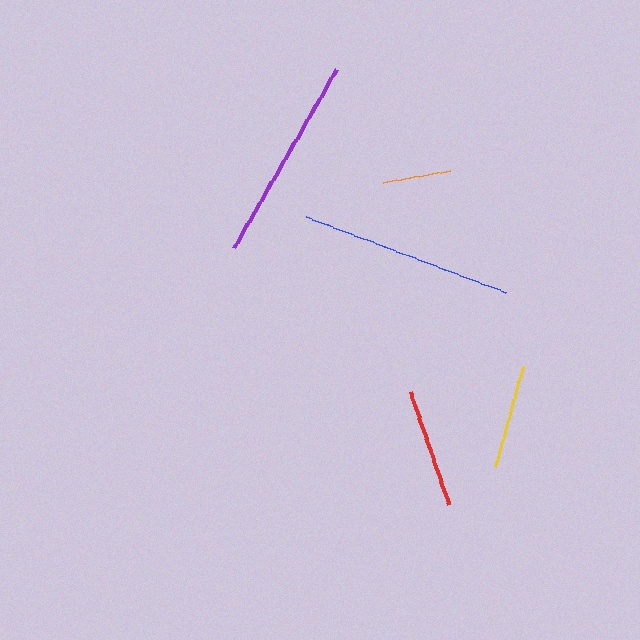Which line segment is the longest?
The blue line is the longest at approximately 213 pixels.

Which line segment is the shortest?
The orange line is the shortest at approximately 69 pixels.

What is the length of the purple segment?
The purple segment is approximately 206 pixels long.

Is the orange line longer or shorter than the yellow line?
The yellow line is longer than the orange line.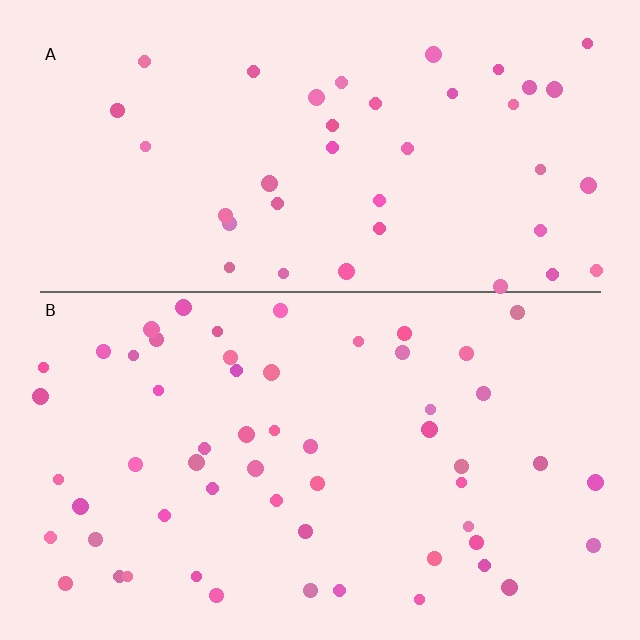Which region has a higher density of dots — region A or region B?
B (the bottom).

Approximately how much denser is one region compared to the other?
Approximately 1.4× — region B over region A.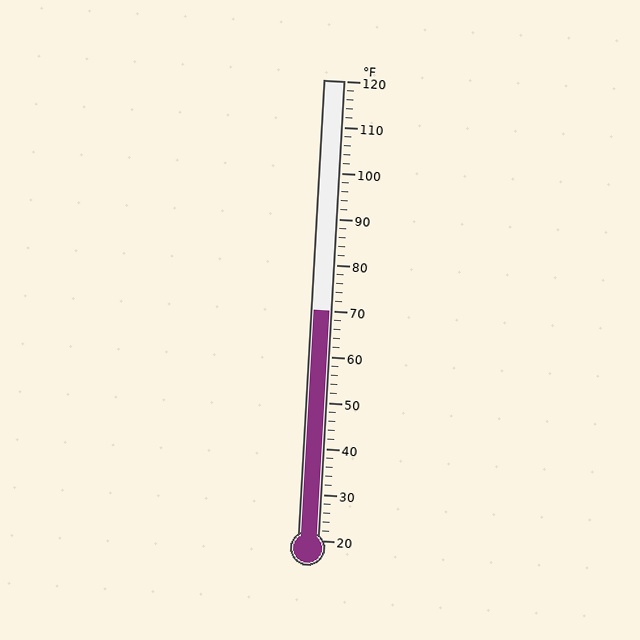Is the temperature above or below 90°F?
The temperature is below 90°F.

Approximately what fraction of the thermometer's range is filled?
The thermometer is filled to approximately 50% of its range.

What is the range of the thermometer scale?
The thermometer scale ranges from 20°F to 120°F.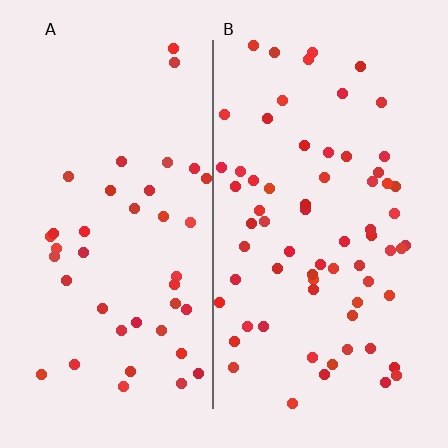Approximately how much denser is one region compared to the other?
Approximately 1.7× — region B over region A.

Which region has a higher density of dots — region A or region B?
B (the right).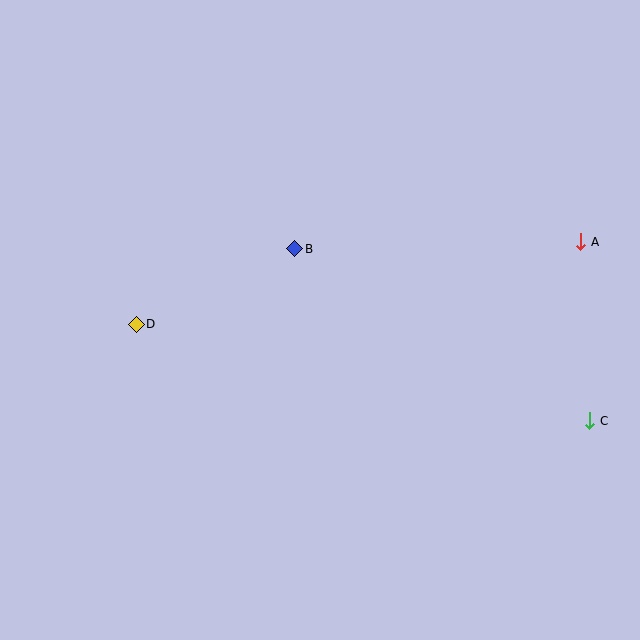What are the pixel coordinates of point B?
Point B is at (295, 249).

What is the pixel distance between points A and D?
The distance between A and D is 452 pixels.